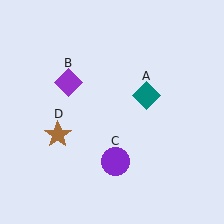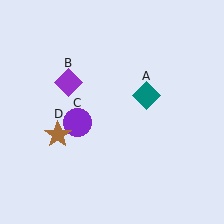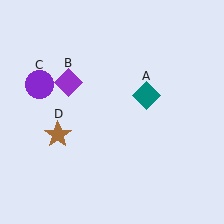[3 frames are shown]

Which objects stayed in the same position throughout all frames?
Teal diamond (object A) and purple diamond (object B) and brown star (object D) remained stationary.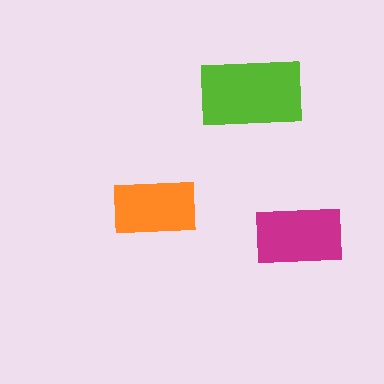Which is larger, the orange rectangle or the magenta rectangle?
The magenta one.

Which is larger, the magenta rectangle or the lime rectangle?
The lime one.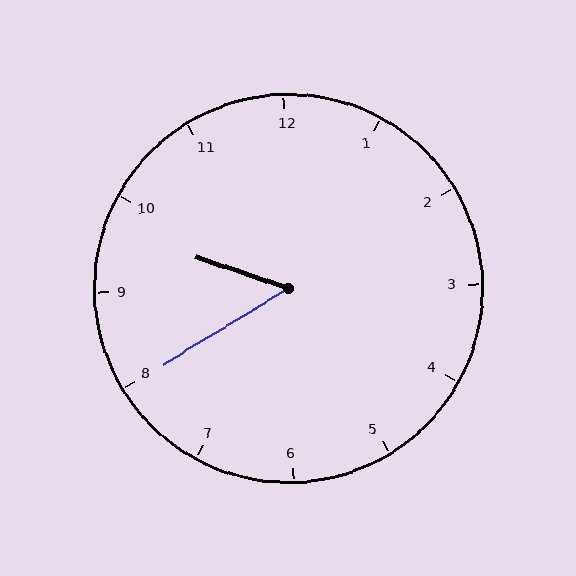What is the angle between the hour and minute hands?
Approximately 50 degrees.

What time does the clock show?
9:40.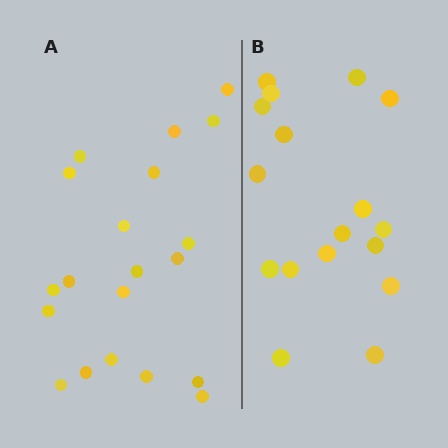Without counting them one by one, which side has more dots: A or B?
Region A (the left region) has more dots.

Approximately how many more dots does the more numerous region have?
Region A has just a few more — roughly 2 or 3 more dots than region B.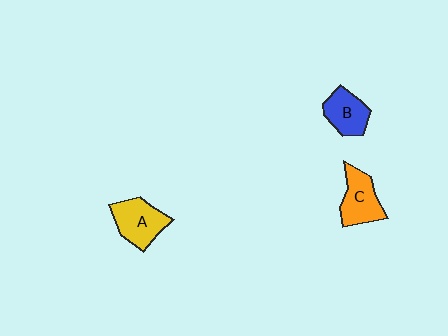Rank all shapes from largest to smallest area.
From largest to smallest: A (yellow), C (orange), B (blue).